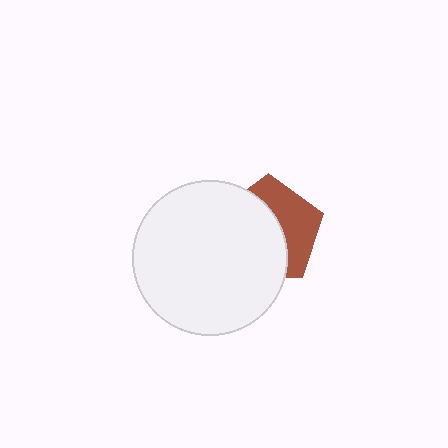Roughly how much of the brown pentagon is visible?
A small part of it is visible (roughly 42%).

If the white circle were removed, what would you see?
You would see the complete brown pentagon.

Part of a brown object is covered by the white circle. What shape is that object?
It is a pentagon.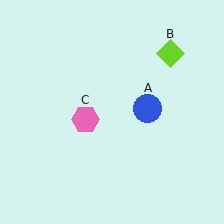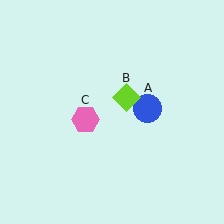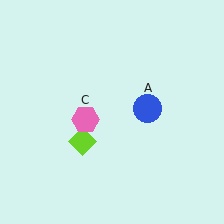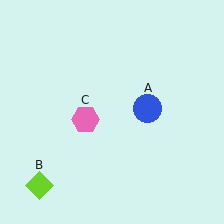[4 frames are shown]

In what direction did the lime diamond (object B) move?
The lime diamond (object B) moved down and to the left.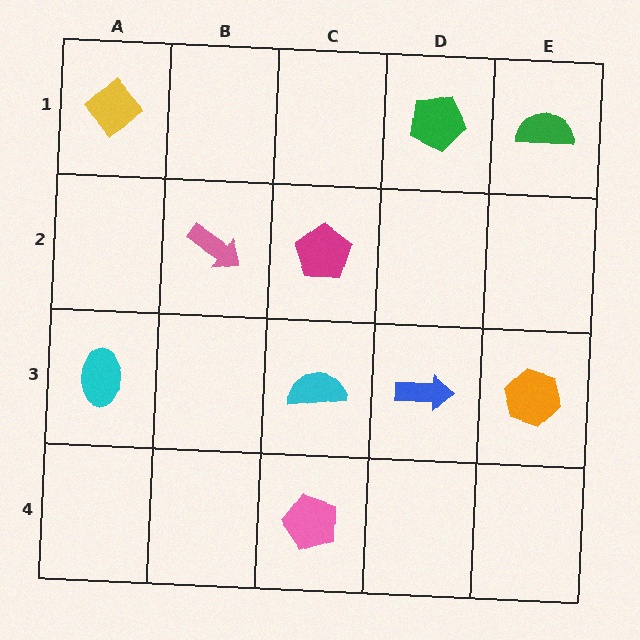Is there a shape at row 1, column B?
No, that cell is empty.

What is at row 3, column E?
An orange hexagon.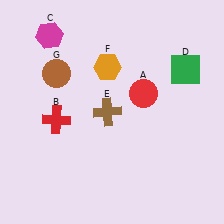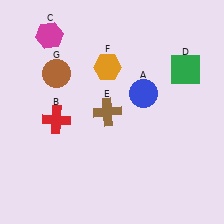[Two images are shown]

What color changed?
The circle (A) changed from red in Image 1 to blue in Image 2.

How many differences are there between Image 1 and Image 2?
There is 1 difference between the two images.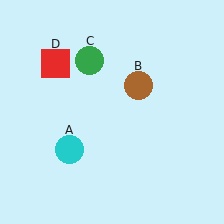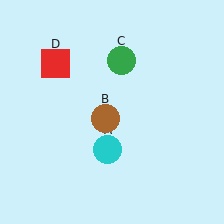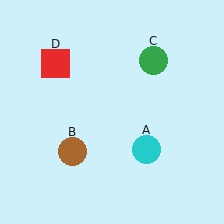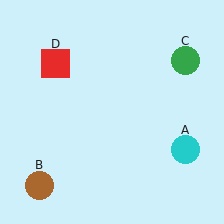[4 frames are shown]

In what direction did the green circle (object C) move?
The green circle (object C) moved right.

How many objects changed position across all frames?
3 objects changed position: cyan circle (object A), brown circle (object B), green circle (object C).